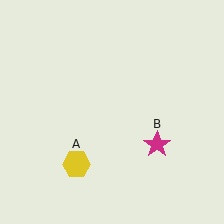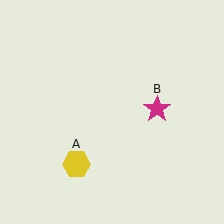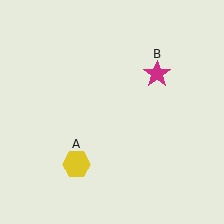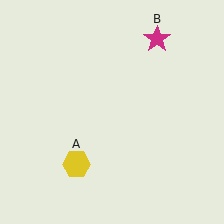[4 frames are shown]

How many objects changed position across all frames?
1 object changed position: magenta star (object B).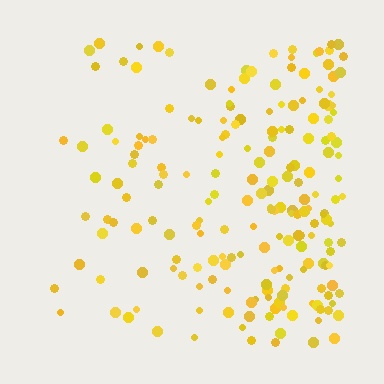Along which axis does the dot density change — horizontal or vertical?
Horizontal.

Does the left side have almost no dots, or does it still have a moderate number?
Still a moderate number, just noticeably fewer than the right.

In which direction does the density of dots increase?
From left to right, with the right side densest.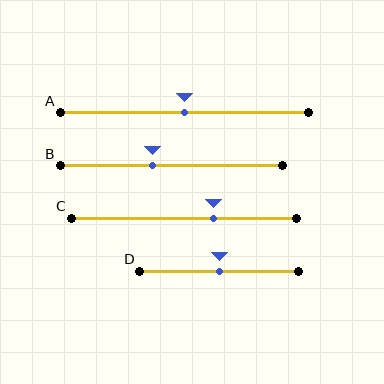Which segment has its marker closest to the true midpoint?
Segment A has its marker closest to the true midpoint.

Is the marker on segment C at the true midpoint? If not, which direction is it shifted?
No, the marker on segment C is shifted to the right by about 13% of the segment length.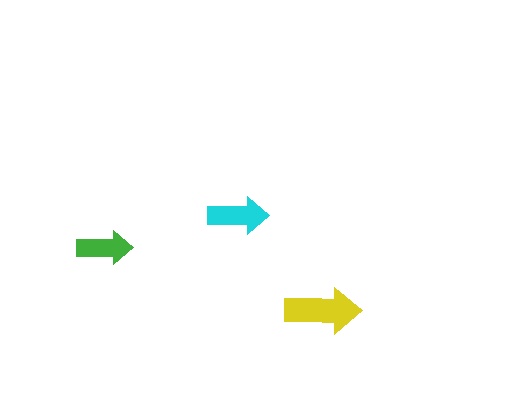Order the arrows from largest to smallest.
the yellow one, the cyan one, the green one.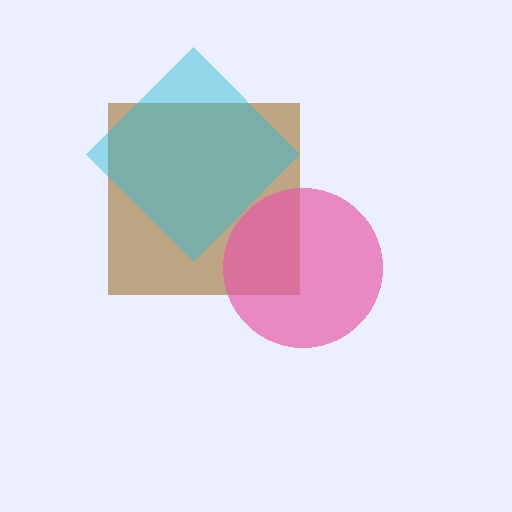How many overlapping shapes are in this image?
There are 3 overlapping shapes in the image.